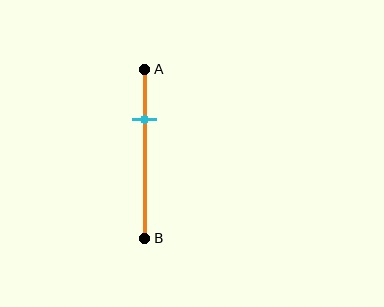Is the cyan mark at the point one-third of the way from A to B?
No, the mark is at about 30% from A, not at the 33% one-third point.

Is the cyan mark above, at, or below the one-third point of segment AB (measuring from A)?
The cyan mark is above the one-third point of segment AB.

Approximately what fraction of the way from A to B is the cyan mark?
The cyan mark is approximately 30% of the way from A to B.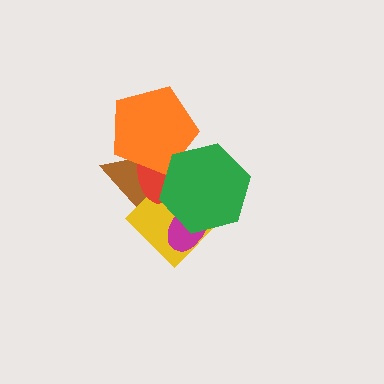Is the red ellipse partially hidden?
Yes, it is partially covered by another shape.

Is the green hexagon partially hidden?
No, no other shape covers it.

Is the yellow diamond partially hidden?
Yes, it is partially covered by another shape.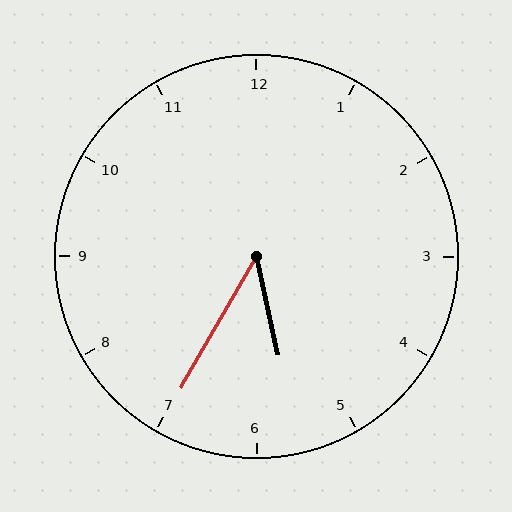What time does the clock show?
5:35.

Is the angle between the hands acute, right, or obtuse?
It is acute.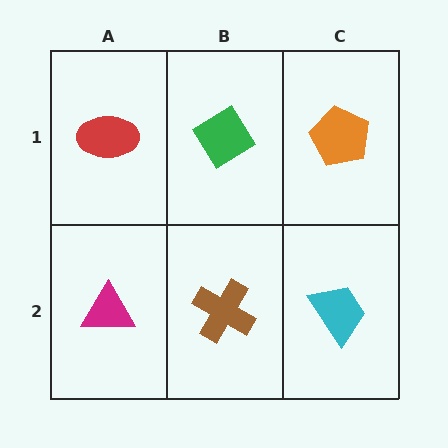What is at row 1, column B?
A green diamond.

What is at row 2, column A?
A magenta triangle.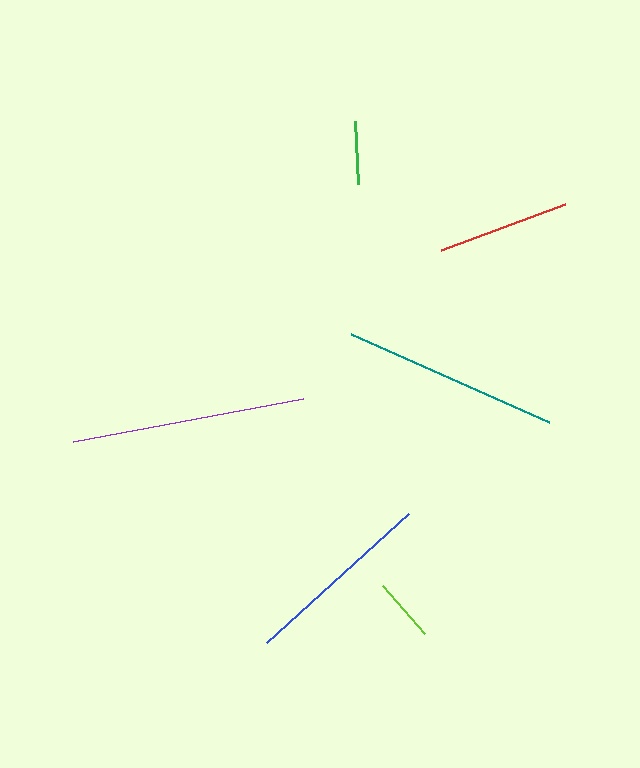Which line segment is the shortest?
The green line is the shortest at approximately 63 pixels.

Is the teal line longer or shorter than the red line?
The teal line is longer than the red line.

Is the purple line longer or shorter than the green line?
The purple line is longer than the green line.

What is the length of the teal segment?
The teal segment is approximately 217 pixels long.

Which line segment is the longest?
The purple line is the longest at approximately 235 pixels.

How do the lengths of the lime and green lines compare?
The lime and green lines are approximately the same length.